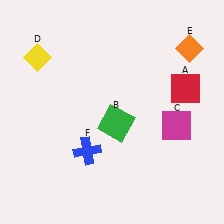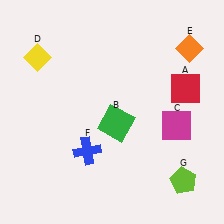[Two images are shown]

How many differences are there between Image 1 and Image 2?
There is 1 difference between the two images.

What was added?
A lime pentagon (G) was added in Image 2.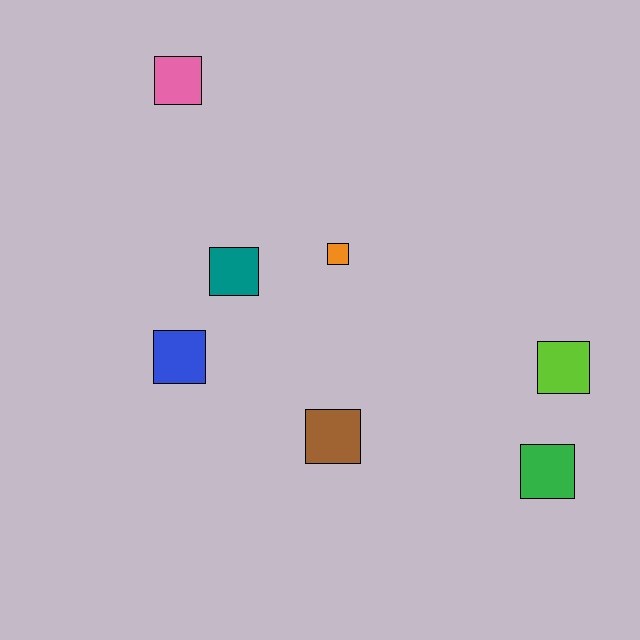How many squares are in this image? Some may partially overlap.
There are 7 squares.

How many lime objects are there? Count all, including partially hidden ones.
There is 1 lime object.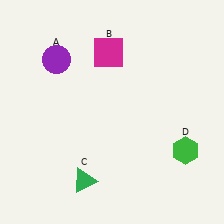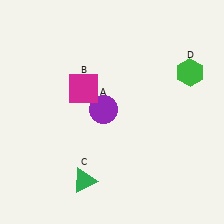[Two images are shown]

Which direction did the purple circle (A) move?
The purple circle (A) moved down.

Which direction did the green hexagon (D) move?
The green hexagon (D) moved up.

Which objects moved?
The objects that moved are: the purple circle (A), the magenta square (B), the green hexagon (D).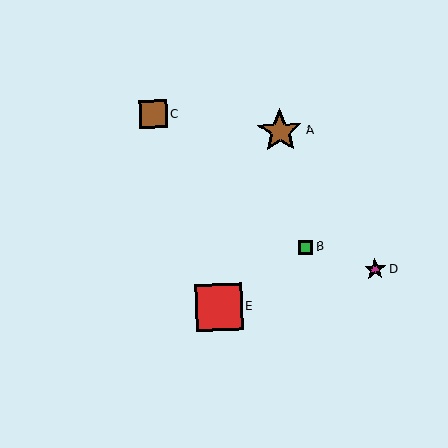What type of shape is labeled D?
Shape D is a magenta star.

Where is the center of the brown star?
The center of the brown star is at (280, 131).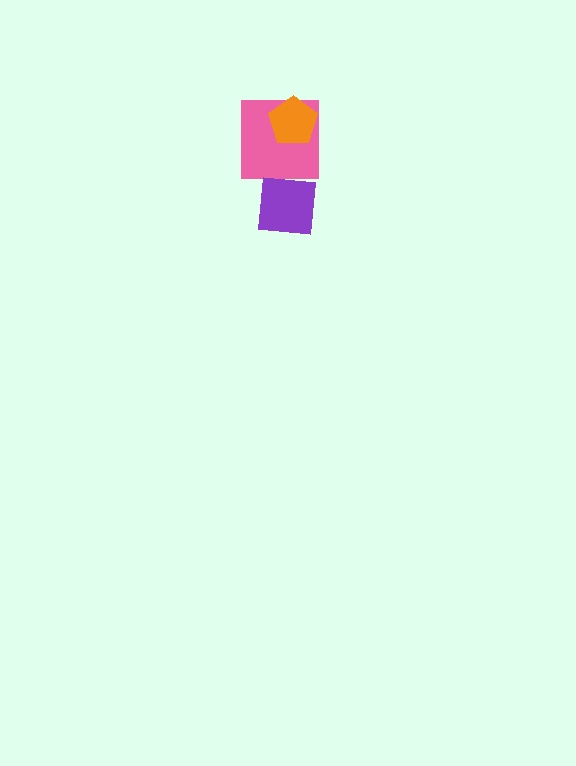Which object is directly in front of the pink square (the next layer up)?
The orange pentagon is directly in front of the pink square.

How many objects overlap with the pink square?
2 objects overlap with the pink square.